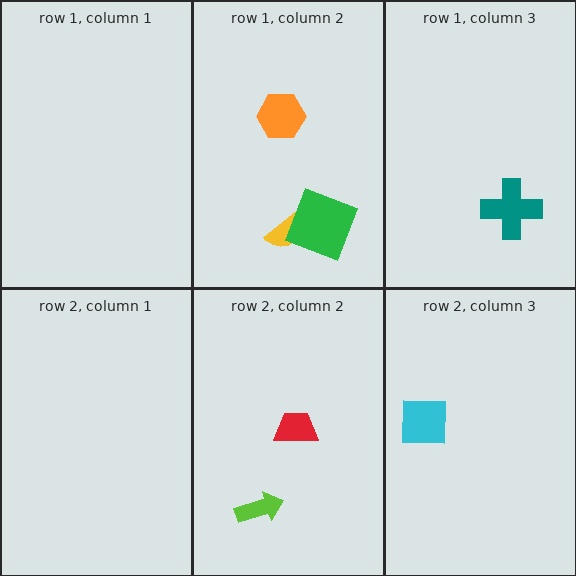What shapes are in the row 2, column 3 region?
The cyan square.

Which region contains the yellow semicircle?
The row 1, column 2 region.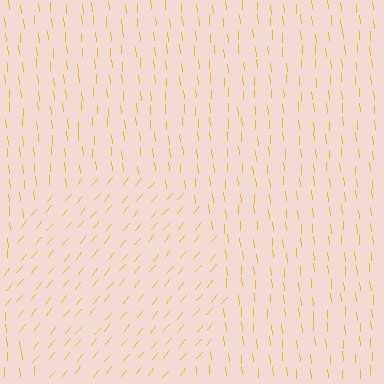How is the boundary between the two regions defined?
The boundary is defined purely by a change in line orientation (approximately 45 degrees difference). All lines are the same color and thickness.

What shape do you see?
I see a circle.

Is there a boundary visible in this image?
Yes, there is a texture boundary formed by a change in line orientation.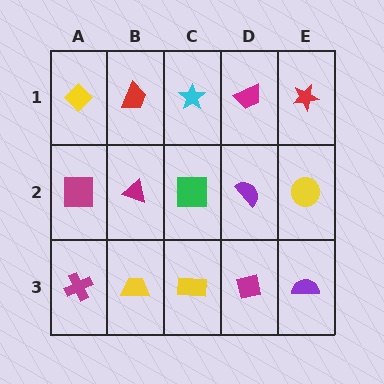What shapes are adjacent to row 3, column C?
A green square (row 2, column C), a yellow trapezoid (row 3, column B), a magenta square (row 3, column D).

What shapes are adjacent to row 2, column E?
A red star (row 1, column E), a purple semicircle (row 3, column E), a purple semicircle (row 2, column D).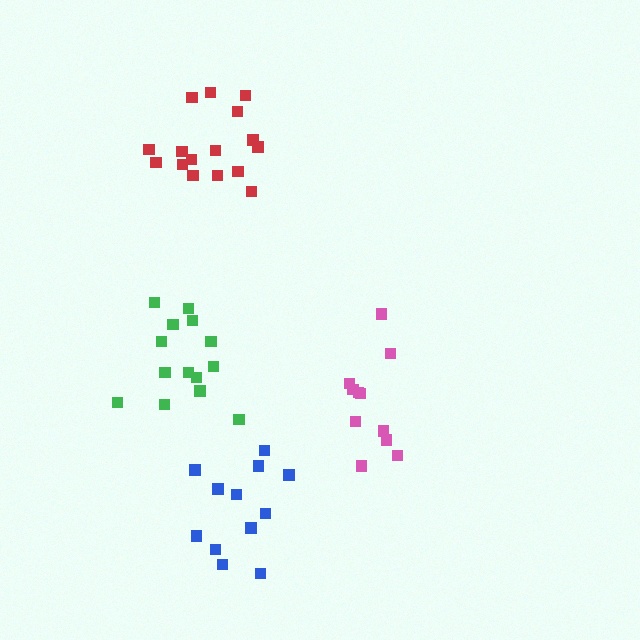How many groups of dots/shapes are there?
There are 4 groups.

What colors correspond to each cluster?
The clusters are colored: blue, pink, green, red.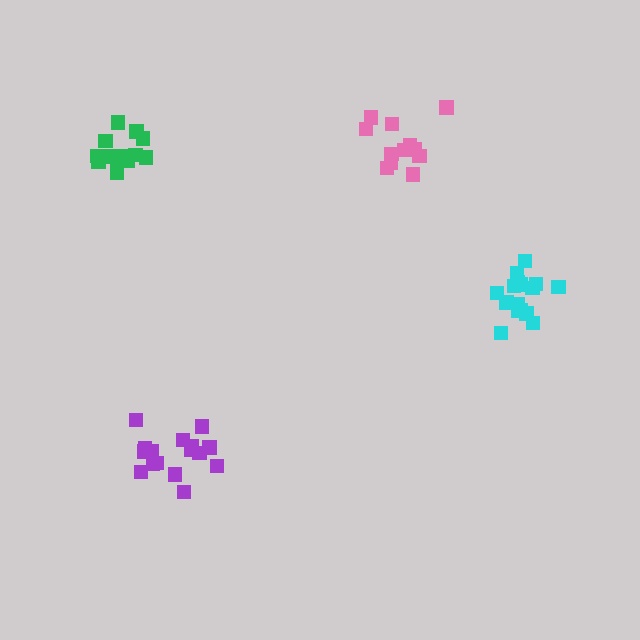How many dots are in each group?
Group 1: 12 dots, Group 2: 16 dots, Group 3: 16 dots, Group 4: 14 dots (58 total).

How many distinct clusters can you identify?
There are 4 distinct clusters.